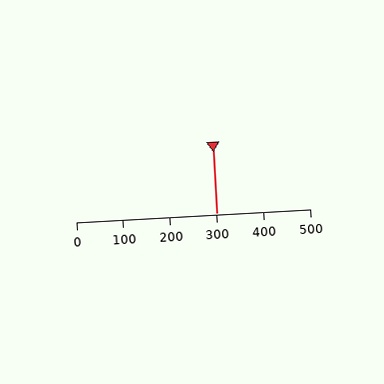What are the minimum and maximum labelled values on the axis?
The axis runs from 0 to 500.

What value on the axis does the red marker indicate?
The marker indicates approximately 300.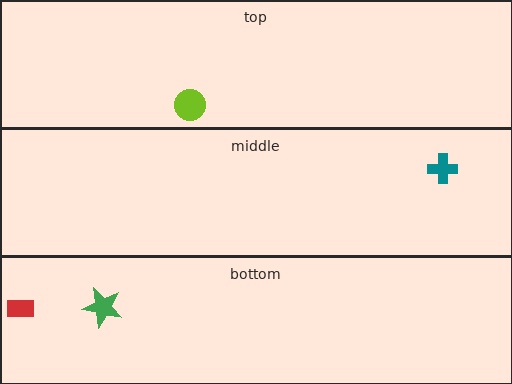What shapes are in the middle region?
The teal cross.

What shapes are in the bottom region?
The green star, the red rectangle.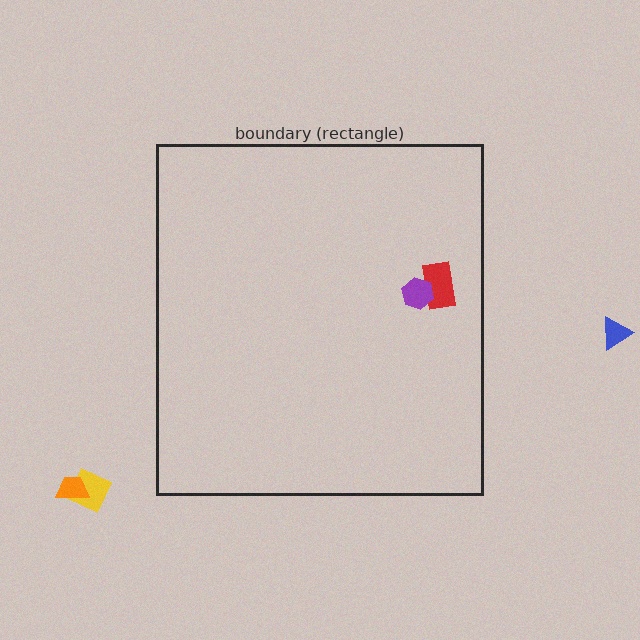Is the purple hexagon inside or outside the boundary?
Inside.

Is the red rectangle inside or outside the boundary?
Inside.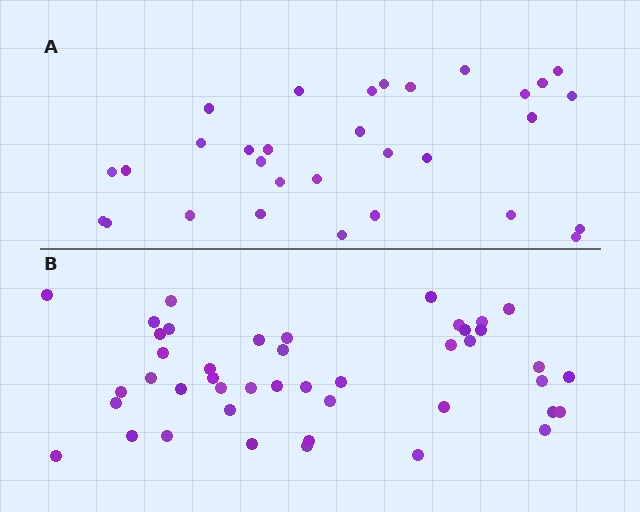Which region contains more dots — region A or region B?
Region B (the bottom region) has more dots.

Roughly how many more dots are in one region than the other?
Region B has approximately 15 more dots than region A.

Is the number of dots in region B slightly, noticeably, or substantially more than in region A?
Region B has noticeably more, but not dramatically so. The ratio is roughly 1.4 to 1.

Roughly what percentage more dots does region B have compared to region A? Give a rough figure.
About 40% more.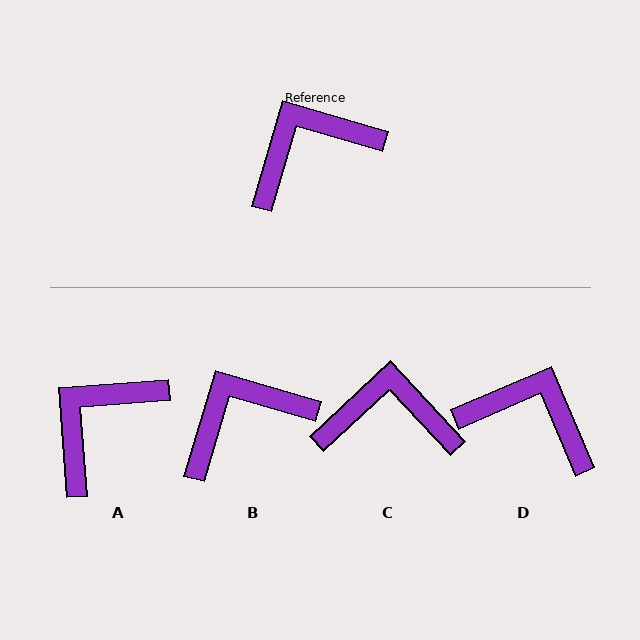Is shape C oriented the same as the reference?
No, it is off by about 30 degrees.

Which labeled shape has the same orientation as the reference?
B.